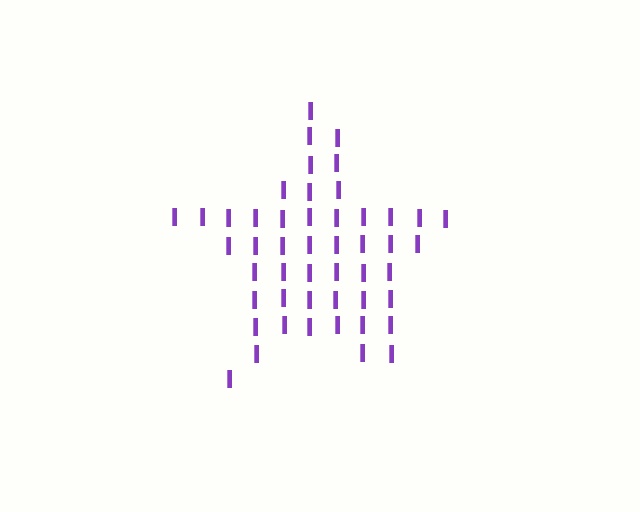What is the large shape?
The large shape is a star.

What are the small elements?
The small elements are letter I's.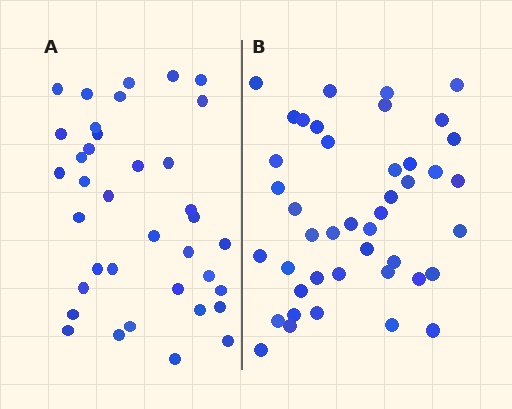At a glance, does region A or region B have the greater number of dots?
Region B (the right region) has more dots.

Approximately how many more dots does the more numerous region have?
Region B has about 6 more dots than region A.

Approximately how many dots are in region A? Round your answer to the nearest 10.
About 40 dots. (The exact count is 37, which rounds to 40.)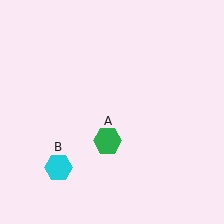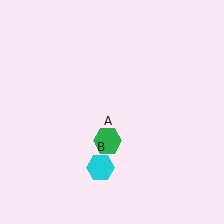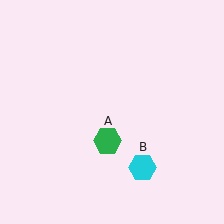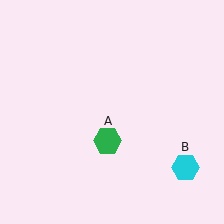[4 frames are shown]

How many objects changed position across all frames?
1 object changed position: cyan hexagon (object B).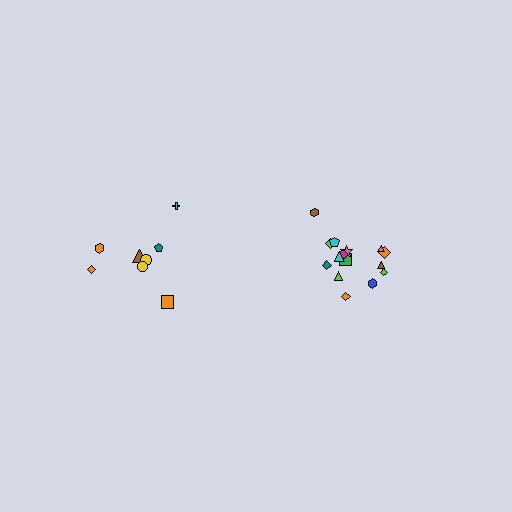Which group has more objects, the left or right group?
The right group.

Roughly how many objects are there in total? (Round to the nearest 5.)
Roughly 25 objects in total.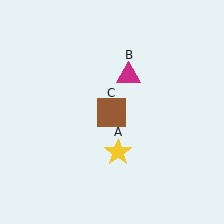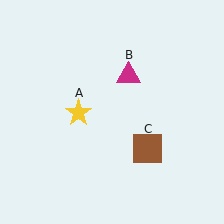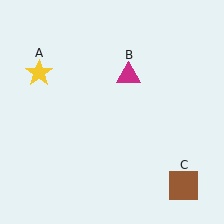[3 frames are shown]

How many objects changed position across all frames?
2 objects changed position: yellow star (object A), brown square (object C).